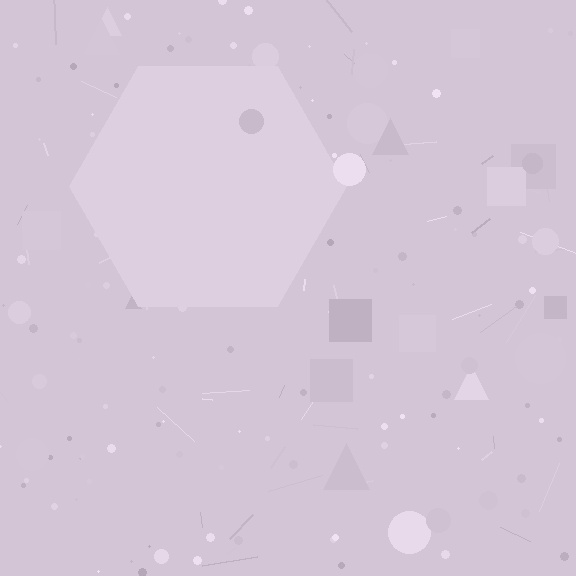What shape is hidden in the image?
A hexagon is hidden in the image.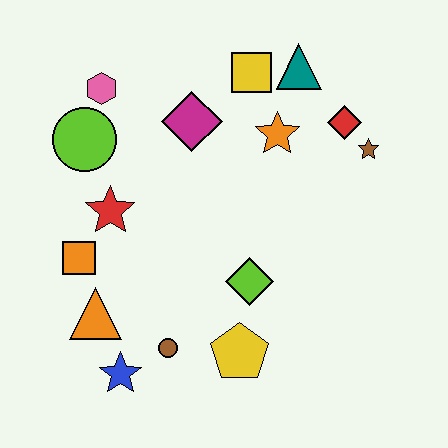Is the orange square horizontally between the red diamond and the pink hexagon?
No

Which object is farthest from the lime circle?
The brown star is farthest from the lime circle.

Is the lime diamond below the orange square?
Yes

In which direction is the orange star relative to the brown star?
The orange star is to the left of the brown star.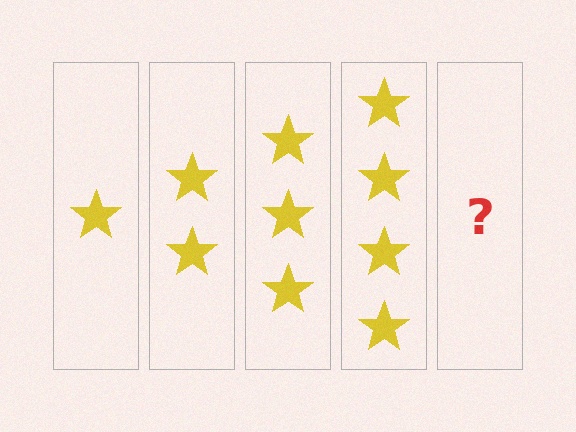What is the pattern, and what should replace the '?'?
The pattern is that each step adds one more star. The '?' should be 5 stars.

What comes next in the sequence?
The next element should be 5 stars.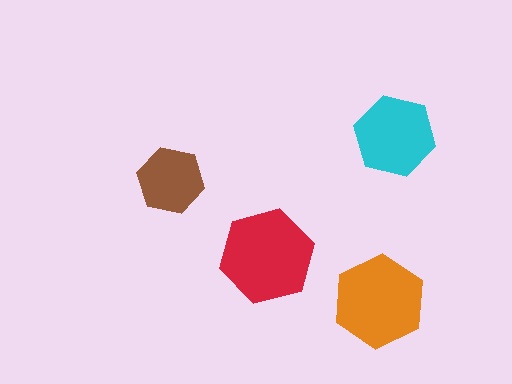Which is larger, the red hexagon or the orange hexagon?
The red one.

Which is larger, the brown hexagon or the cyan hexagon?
The cyan one.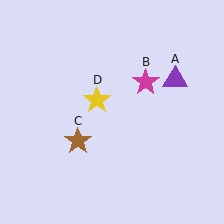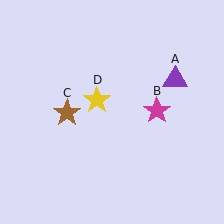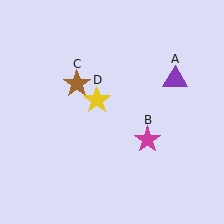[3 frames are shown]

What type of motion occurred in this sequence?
The magenta star (object B), brown star (object C) rotated clockwise around the center of the scene.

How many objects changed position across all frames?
2 objects changed position: magenta star (object B), brown star (object C).